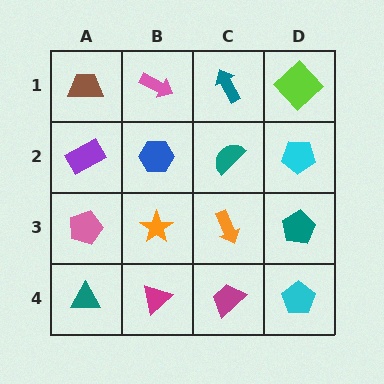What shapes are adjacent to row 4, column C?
An orange arrow (row 3, column C), a magenta triangle (row 4, column B), a cyan pentagon (row 4, column D).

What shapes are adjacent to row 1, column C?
A teal semicircle (row 2, column C), a pink arrow (row 1, column B), a lime diamond (row 1, column D).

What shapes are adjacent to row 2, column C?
A teal arrow (row 1, column C), an orange arrow (row 3, column C), a blue hexagon (row 2, column B), a cyan pentagon (row 2, column D).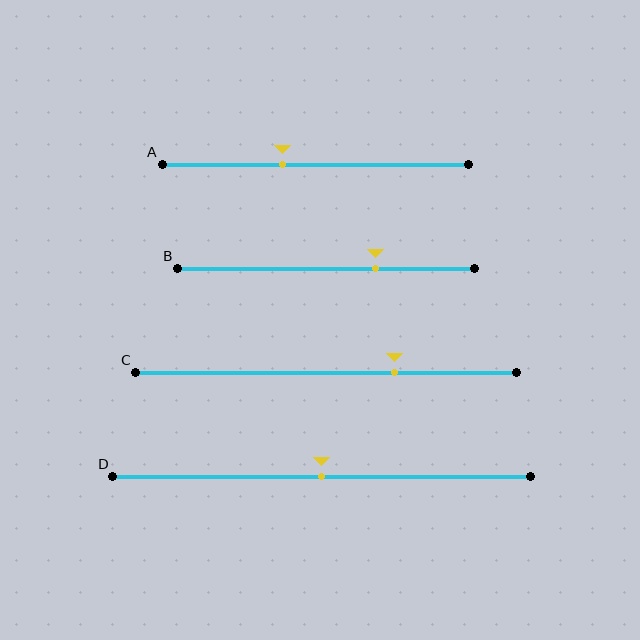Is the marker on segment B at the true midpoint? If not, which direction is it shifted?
No, the marker on segment B is shifted to the right by about 17% of the segment length.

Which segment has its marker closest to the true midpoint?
Segment D has its marker closest to the true midpoint.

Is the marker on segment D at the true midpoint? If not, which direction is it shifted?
Yes, the marker on segment D is at the true midpoint.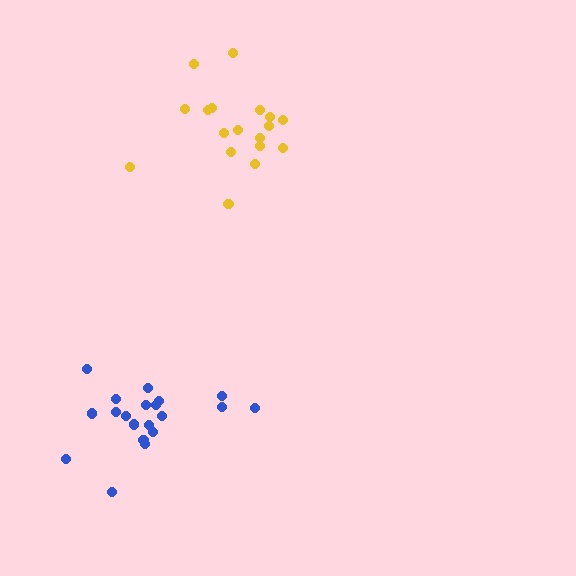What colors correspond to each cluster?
The clusters are colored: blue, yellow.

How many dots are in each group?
Group 1: 20 dots, Group 2: 18 dots (38 total).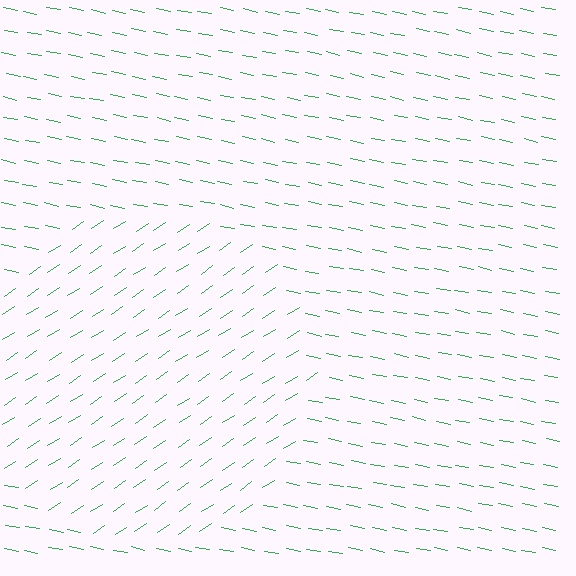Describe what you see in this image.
The image is filled with small green line segments. A circle region in the image has lines oriented differently from the surrounding lines, creating a visible texture boundary.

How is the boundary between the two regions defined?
The boundary is defined purely by a change in line orientation (approximately 45 degrees difference). All lines are the same color and thickness.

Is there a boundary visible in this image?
Yes, there is a texture boundary formed by a change in line orientation.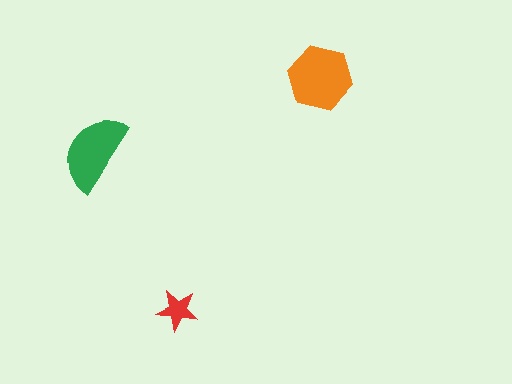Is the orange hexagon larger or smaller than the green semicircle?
Larger.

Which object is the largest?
The orange hexagon.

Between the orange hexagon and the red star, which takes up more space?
The orange hexagon.